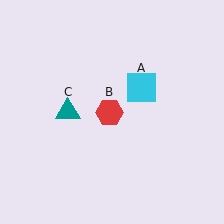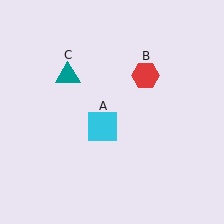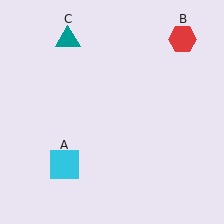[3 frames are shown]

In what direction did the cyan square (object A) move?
The cyan square (object A) moved down and to the left.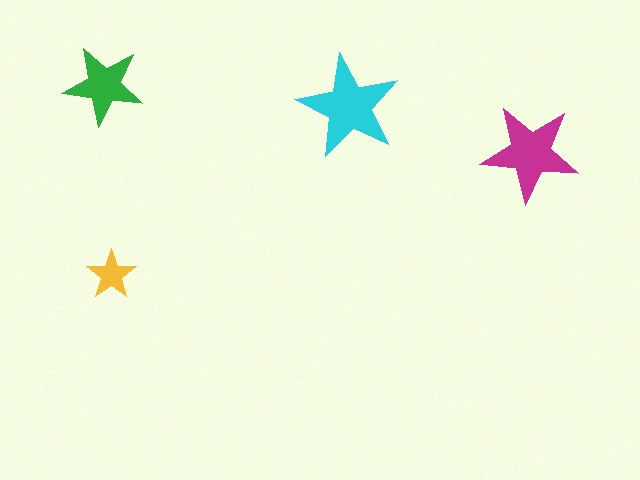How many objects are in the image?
There are 4 objects in the image.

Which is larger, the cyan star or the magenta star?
The cyan one.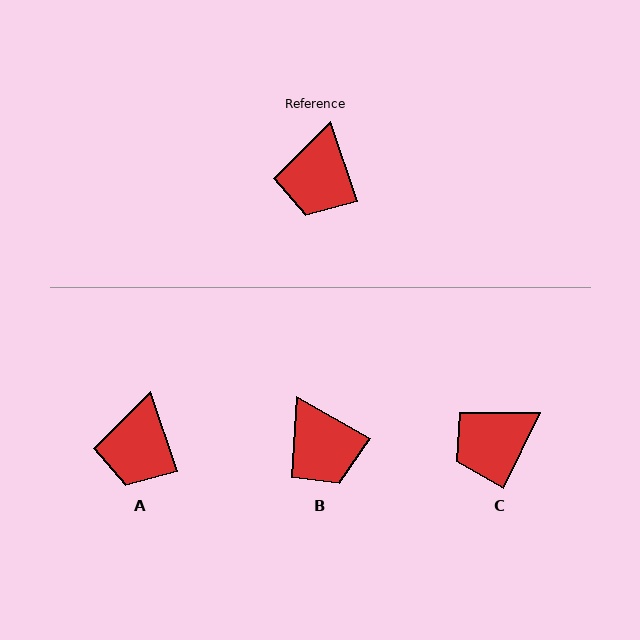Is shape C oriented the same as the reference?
No, it is off by about 45 degrees.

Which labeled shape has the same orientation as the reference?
A.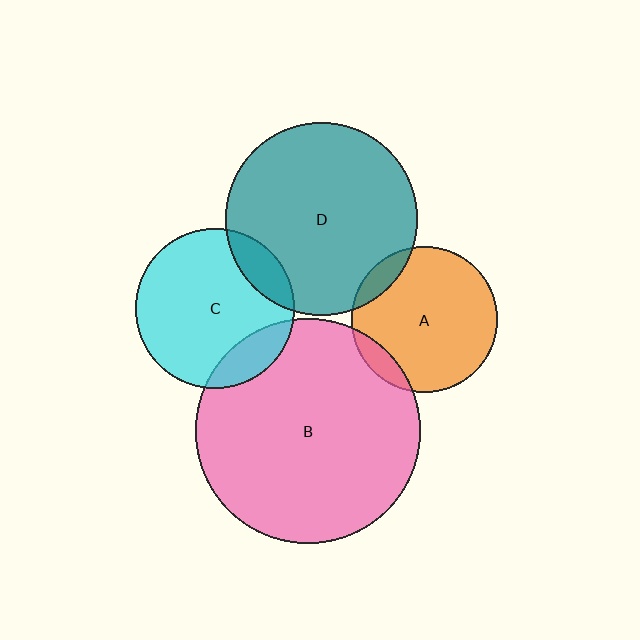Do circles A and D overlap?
Yes.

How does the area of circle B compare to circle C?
Approximately 2.0 times.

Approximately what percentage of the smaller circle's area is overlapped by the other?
Approximately 10%.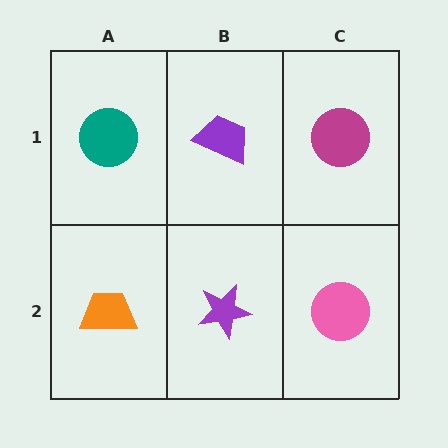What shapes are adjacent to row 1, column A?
An orange trapezoid (row 2, column A), a purple trapezoid (row 1, column B).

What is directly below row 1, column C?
A pink circle.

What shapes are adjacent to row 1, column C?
A pink circle (row 2, column C), a purple trapezoid (row 1, column B).